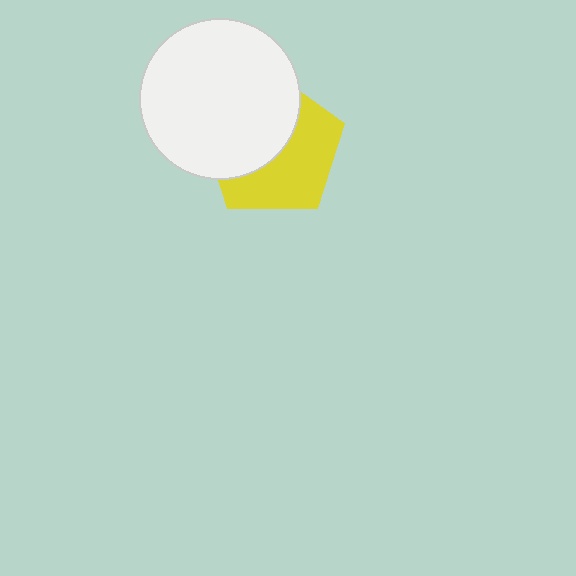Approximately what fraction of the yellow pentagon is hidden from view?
Roughly 50% of the yellow pentagon is hidden behind the white circle.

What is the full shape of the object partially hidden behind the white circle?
The partially hidden object is a yellow pentagon.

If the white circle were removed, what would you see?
You would see the complete yellow pentagon.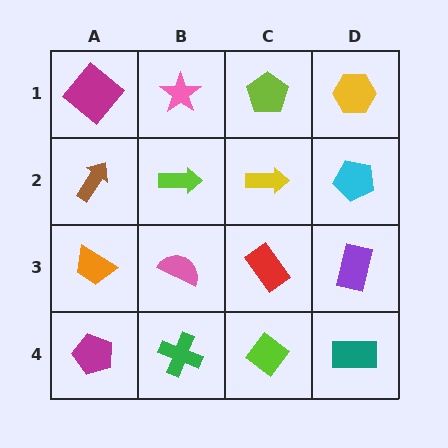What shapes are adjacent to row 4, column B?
A pink semicircle (row 3, column B), a magenta pentagon (row 4, column A), a lime diamond (row 4, column C).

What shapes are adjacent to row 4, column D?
A purple rectangle (row 3, column D), a lime diamond (row 4, column C).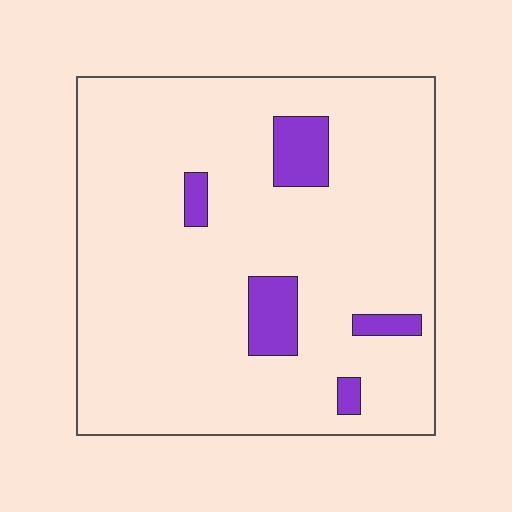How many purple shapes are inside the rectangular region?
5.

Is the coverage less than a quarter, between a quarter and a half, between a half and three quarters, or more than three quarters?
Less than a quarter.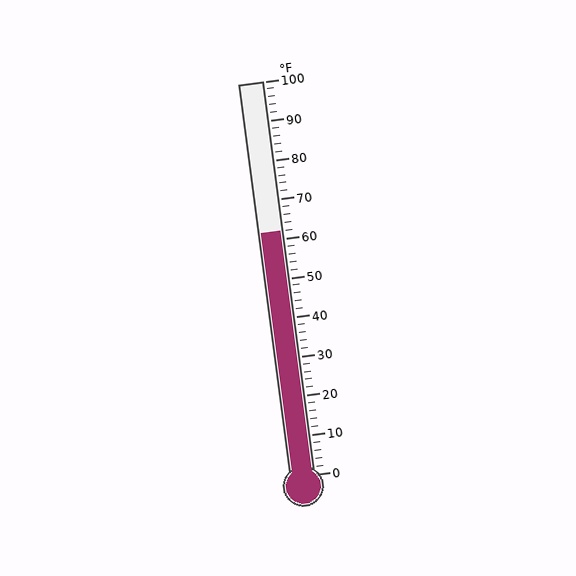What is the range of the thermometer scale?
The thermometer scale ranges from 0°F to 100°F.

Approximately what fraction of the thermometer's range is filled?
The thermometer is filled to approximately 60% of its range.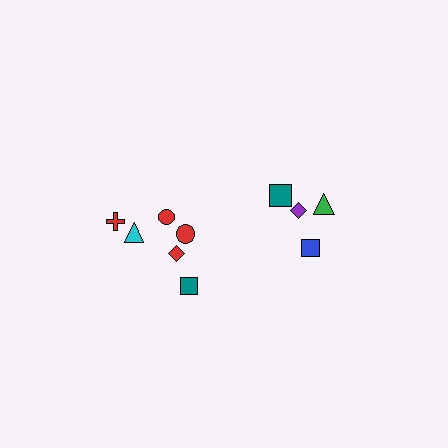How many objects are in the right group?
There are 4 objects.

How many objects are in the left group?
There are 6 objects.